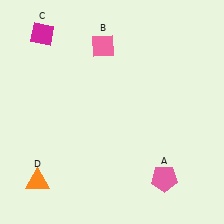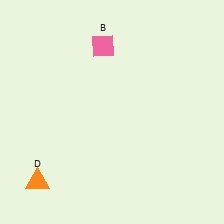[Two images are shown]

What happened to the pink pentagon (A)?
The pink pentagon (A) was removed in Image 2. It was in the bottom-right area of Image 1.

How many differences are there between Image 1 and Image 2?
There are 2 differences between the two images.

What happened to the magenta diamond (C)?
The magenta diamond (C) was removed in Image 2. It was in the top-left area of Image 1.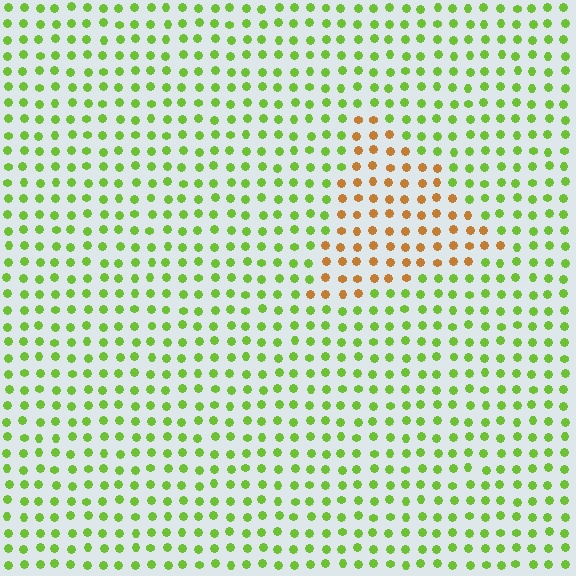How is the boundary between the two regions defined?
The boundary is defined purely by a slight shift in hue (about 64 degrees). Spacing, size, and orientation are identical on both sides.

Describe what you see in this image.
The image is filled with small lime elements in a uniform arrangement. A triangle-shaped region is visible where the elements are tinted to a slightly different hue, forming a subtle color boundary.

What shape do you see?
I see a triangle.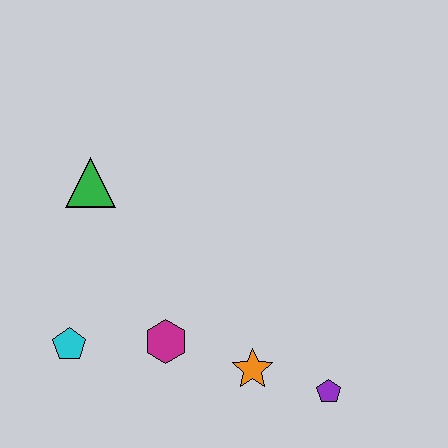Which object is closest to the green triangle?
The cyan pentagon is closest to the green triangle.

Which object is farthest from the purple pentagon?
The green triangle is farthest from the purple pentagon.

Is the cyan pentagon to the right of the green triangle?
No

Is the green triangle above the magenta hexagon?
Yes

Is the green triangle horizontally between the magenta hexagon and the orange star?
No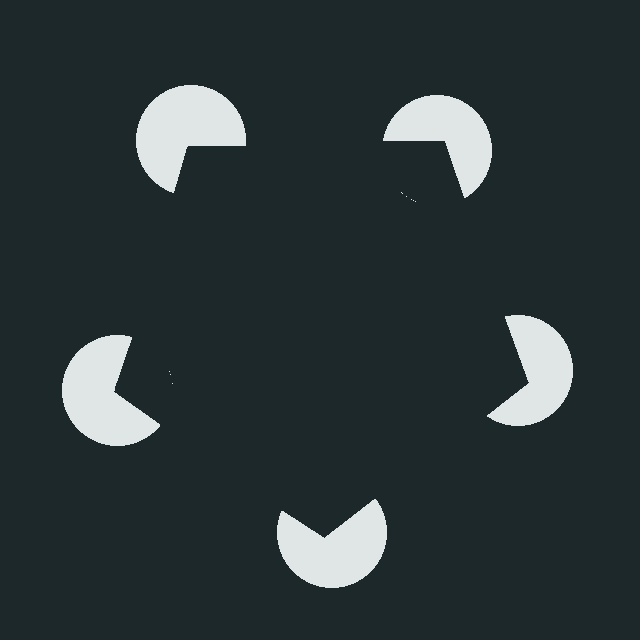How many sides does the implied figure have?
5 sides.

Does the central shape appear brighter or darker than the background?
It typically appears slightly darker than the background, even though no actual brightness change is drawn.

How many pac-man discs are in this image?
There are 5 — one at each vertex of the illusory pentagon.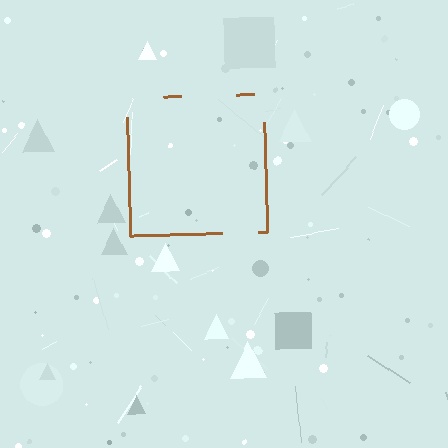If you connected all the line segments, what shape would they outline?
They would outline a square.